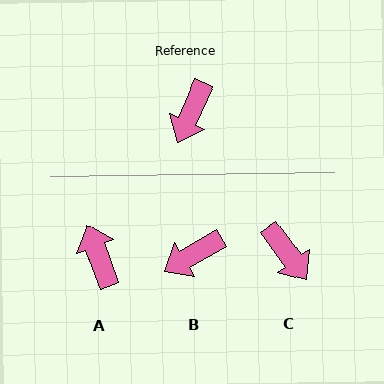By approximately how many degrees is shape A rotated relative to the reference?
Approximately 136 degrees clockwise.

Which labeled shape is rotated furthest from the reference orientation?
A, about 136 degrees away.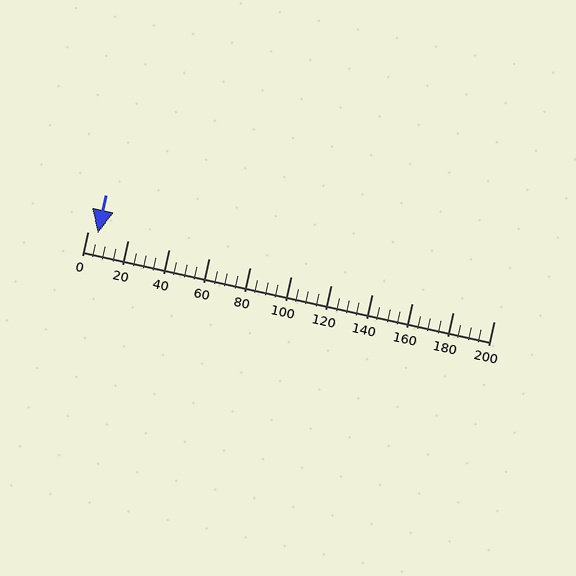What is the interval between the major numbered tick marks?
The major tick marks are spaced 20 units apart.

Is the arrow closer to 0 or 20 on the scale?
The arrow is closer to 0.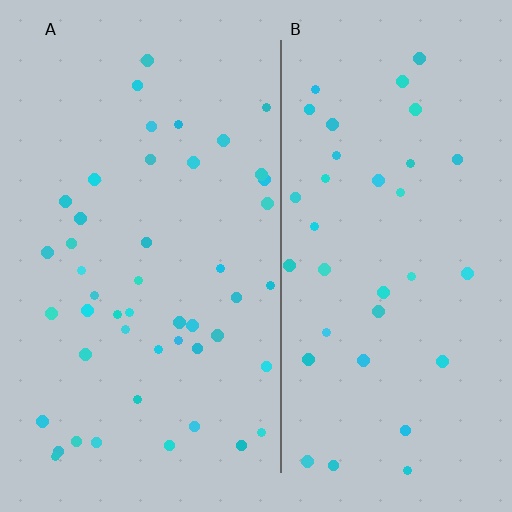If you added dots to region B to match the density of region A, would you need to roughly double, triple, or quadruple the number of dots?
Approximately double.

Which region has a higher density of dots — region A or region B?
A (the left).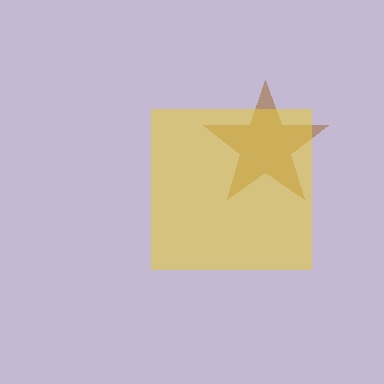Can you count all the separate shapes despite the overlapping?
Yes, there are 2 separate shapes.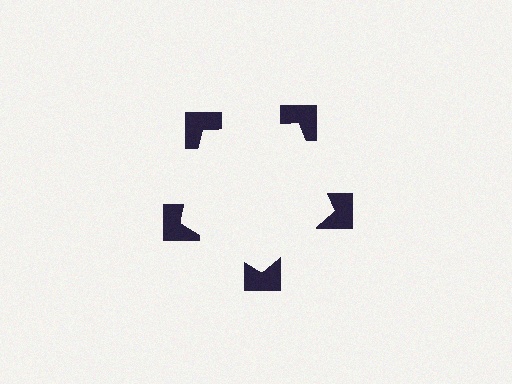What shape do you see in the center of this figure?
An illusory pentagon — its edges are inferred from the aligned wedge cuts in the notched squares, not physically drawn.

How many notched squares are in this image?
There are 5 — one at each vertex of the illusory pentagon.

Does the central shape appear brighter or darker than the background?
It typically appears slightly brighter than the background, even though no actual brightness change is drawn.